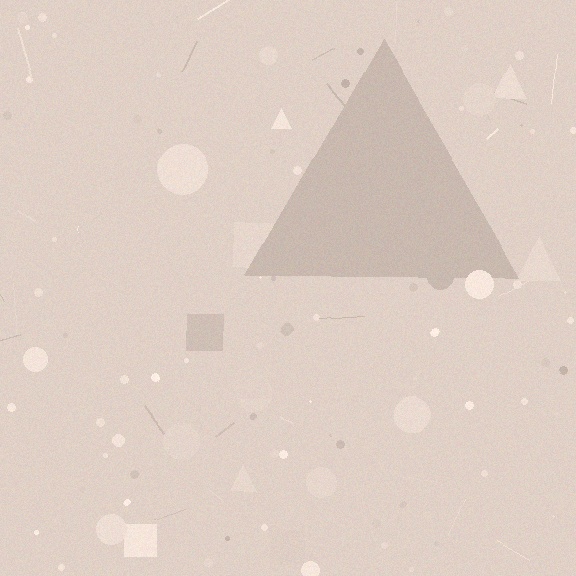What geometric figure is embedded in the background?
A triangle is embedded in the background.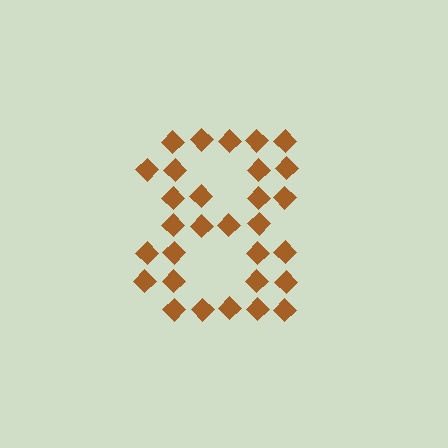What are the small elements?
The small elements are diamonds.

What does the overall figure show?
The overall figure shows the digit 8.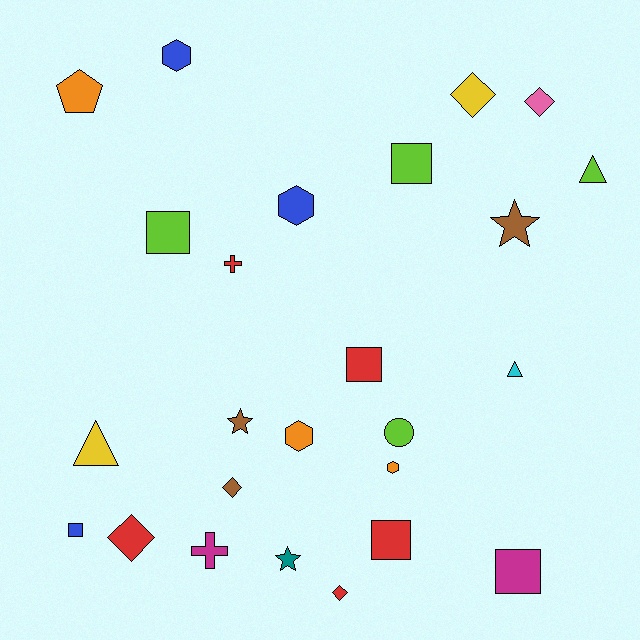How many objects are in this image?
There are 25 objects.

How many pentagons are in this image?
There is 1 pentagon.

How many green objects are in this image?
There are no green objects.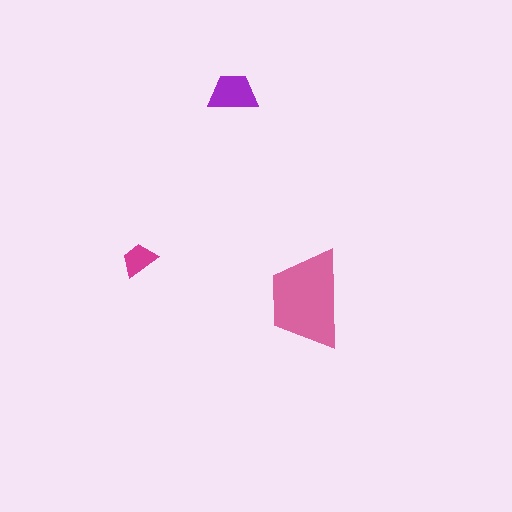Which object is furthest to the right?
The pink trapezoid is rightmost.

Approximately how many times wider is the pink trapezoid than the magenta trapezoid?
About 2.5 times wider.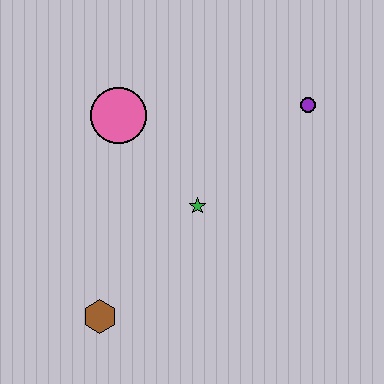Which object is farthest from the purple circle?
The brown hexagon is farthest from the purple circle.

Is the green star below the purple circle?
Yes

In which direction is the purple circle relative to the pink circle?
The purple circle is to the right of the pink circle.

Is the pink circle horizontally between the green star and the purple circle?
No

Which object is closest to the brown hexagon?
The green star is closest to the brown hexagon.